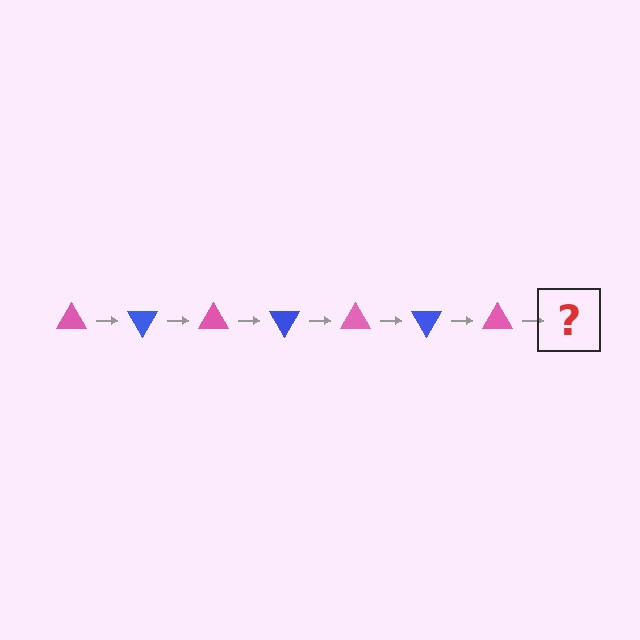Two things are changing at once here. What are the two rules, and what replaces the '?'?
The two rules are that it rotates 60 degrees each step and the color cycles through pink and blue. The '?' should be a blue triangle, rotated 420 degrees from the start.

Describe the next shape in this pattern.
It should be a blue triangle, rotated 420 degrees from the start.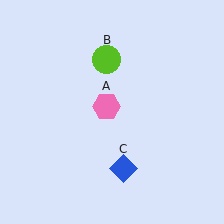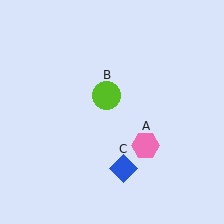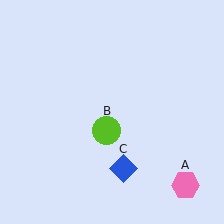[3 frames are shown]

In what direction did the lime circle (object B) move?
The lime circle (object B) moved down.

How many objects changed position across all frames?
2 objects changed position: pink hexagon (object A), lime circle (object B).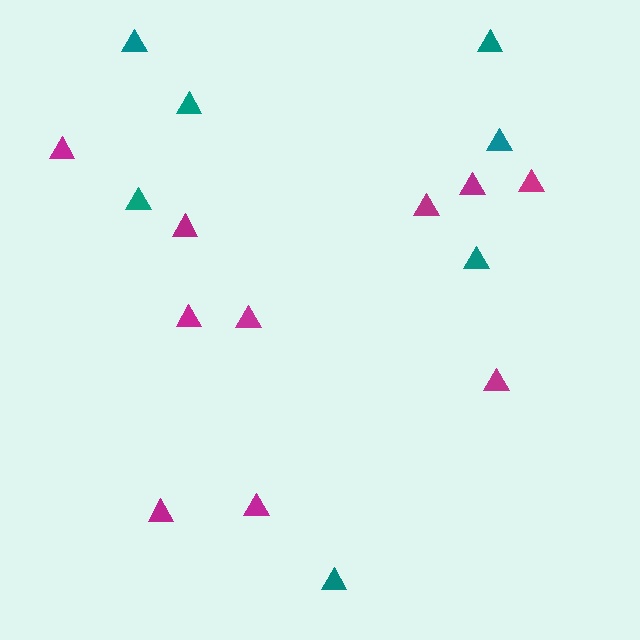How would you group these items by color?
There are 2 groups: one group of magenta triangles (10) and one group of teal triangles (7).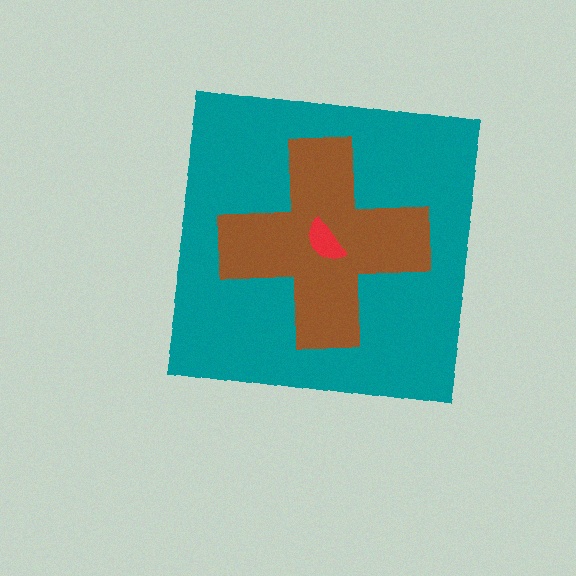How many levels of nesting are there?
3.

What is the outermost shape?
The teal square.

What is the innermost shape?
The red semicircle.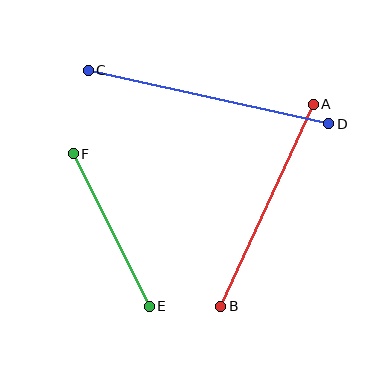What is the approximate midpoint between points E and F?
The midpoint is at approximately (111, 230) pixels.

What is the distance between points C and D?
The distance is approximately 246 pixels.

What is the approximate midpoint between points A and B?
The midpoint is at approximately (267, 205) pixels.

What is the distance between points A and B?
The distance is approximately 222 pixels.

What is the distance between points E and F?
The distance is approximately 170 pixels.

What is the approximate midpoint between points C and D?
The midpoint is at approximately (208, 97) pixels.